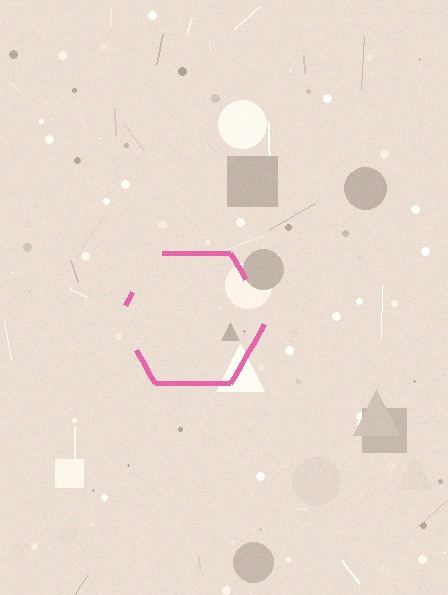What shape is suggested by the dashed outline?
The dashed outline suggests a hexagon.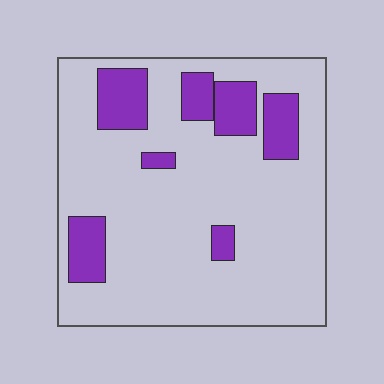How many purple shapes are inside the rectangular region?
7.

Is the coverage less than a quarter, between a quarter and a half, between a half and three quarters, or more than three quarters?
Less than a quarter.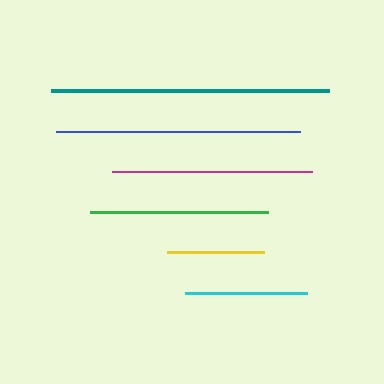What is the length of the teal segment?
The teal segment is approximately 277 pixels long.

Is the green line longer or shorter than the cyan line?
The green line is longer than the cyan line.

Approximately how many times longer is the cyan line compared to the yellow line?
The cyan line is approximately 1.3 times the length of the yellow line.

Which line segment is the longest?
The teal line is the longest at approximately 277 pixels.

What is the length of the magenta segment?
The magenta segment is approximately 199 pixels long.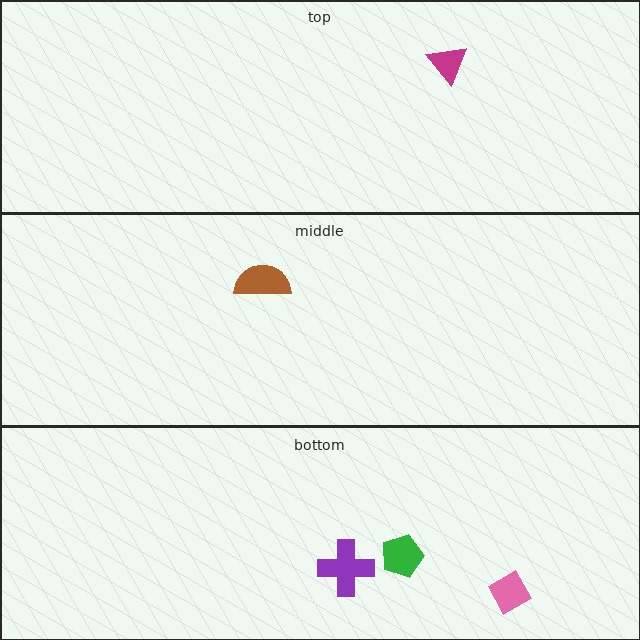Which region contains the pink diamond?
The bottom region.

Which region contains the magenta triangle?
The top region.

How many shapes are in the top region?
1.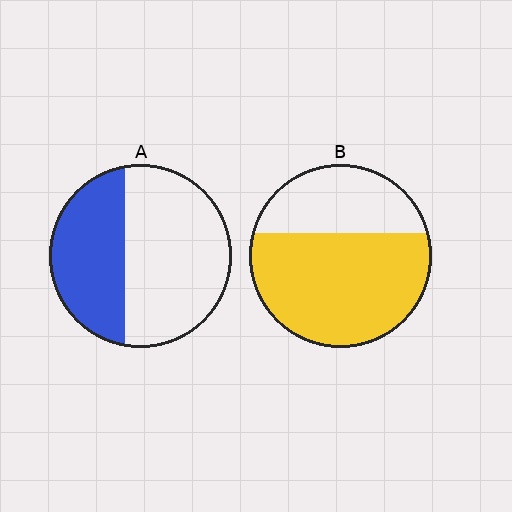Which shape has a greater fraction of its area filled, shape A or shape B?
Shape B.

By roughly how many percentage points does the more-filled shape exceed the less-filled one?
By roughly 25 percentage points (B over A).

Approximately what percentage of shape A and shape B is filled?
A is approximately 40% and B is approximately 65%.